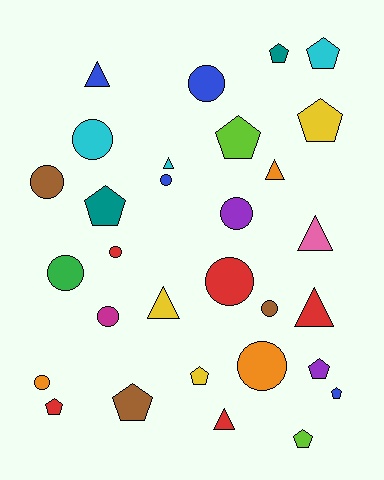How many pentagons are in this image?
There are 11 pentagons.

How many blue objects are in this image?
There are 4 blue objects.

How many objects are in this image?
There are 30 objects.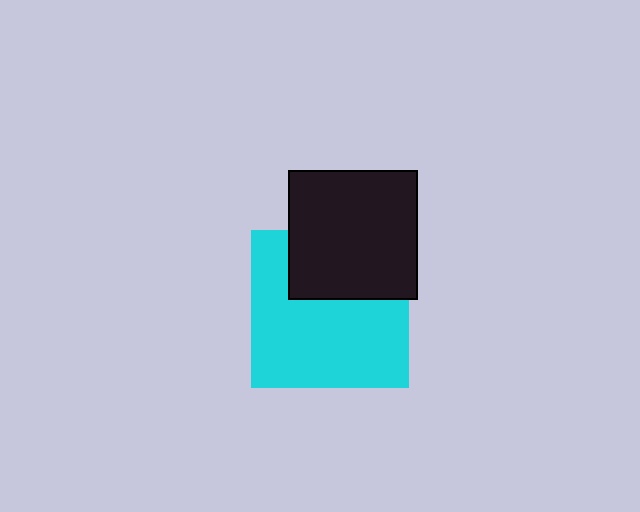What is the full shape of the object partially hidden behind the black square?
The partially hidden object is a cyan square.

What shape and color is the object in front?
The object in front is a black square.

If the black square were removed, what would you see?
You would see the complete cyan square.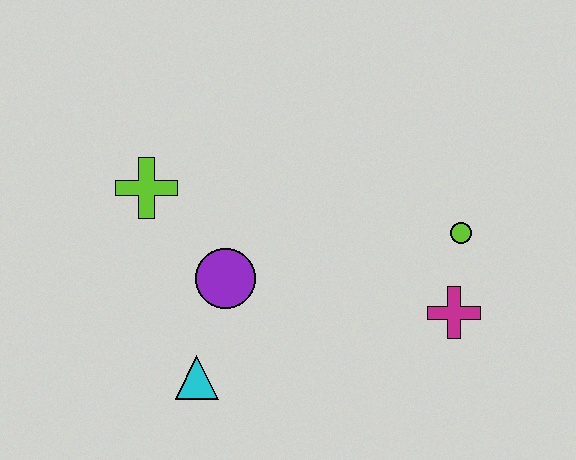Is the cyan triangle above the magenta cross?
No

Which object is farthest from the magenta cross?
The lime cross is farthest from the magenta cross.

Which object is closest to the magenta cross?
The lime circle is closest to the magenta cross.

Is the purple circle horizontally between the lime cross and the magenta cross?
Yes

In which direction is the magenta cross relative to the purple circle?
The magenta cross is to the right of the purple circle.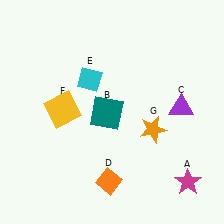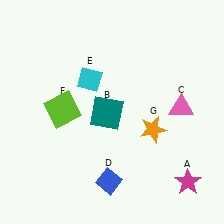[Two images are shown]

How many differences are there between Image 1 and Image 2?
There are 3 differences between the two images.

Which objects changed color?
C changed from purple to pink. D changed from orange to blue. F changed from yellow to lime.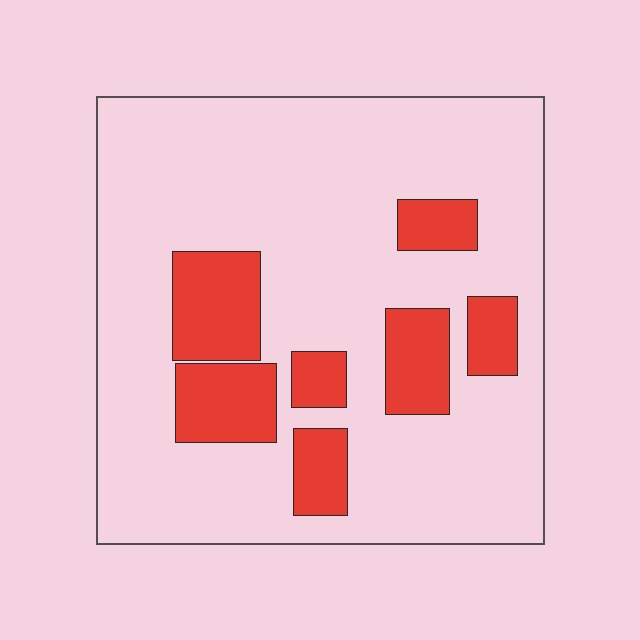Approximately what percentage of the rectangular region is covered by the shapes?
Approximately 20%.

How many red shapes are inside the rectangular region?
7.